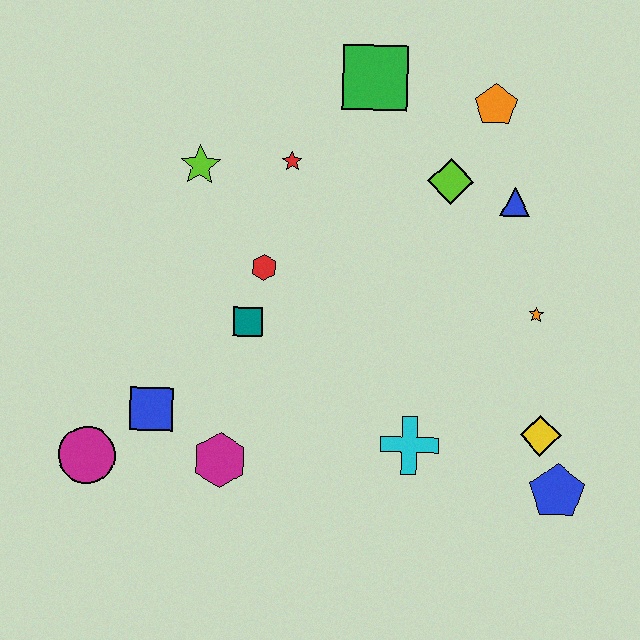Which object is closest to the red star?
The lime star is closest to the red star.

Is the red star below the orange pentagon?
Yes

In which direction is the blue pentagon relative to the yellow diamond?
The blue pentagon is below the yellow diamond.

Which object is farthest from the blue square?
The orange pentagon is farthest from the blue square.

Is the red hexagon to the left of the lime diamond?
Yes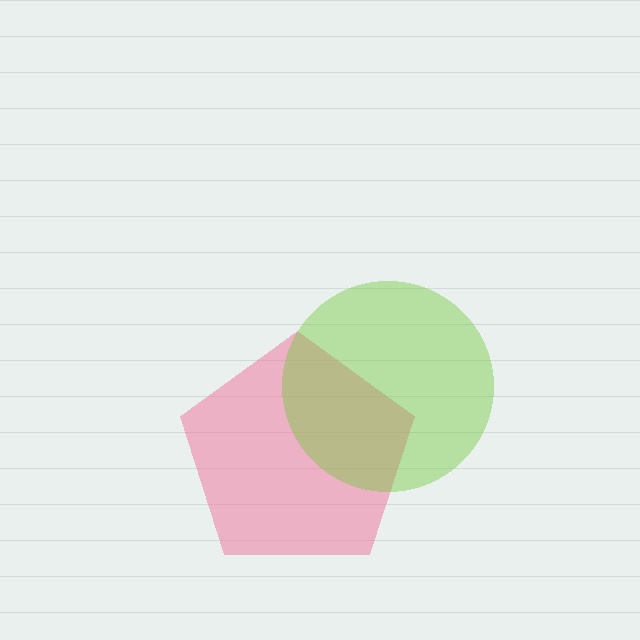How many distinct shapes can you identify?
There are 2 distinct shapes: a pink pentagon, a lime circle.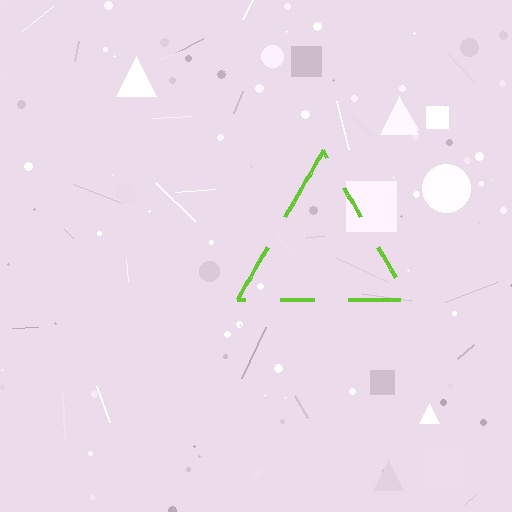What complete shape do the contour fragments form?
The contour fragments form a triangle.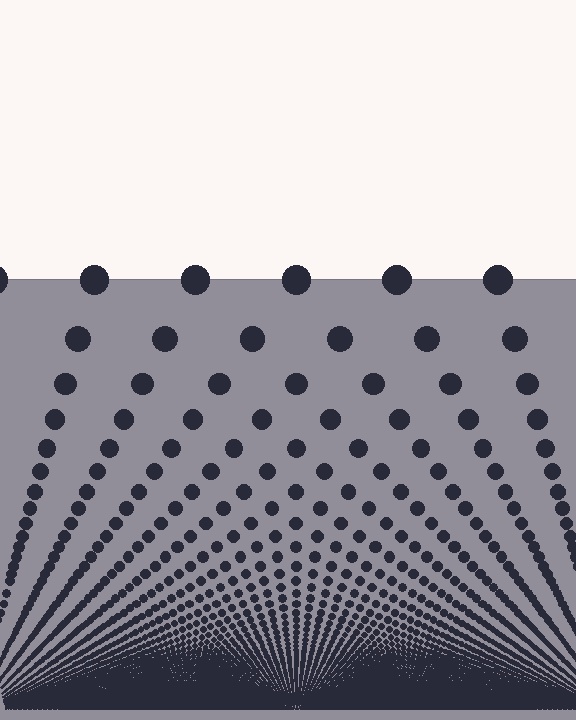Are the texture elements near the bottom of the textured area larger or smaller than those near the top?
Smaller. The gradient is inverted — elements near the bottom are smaller and denser.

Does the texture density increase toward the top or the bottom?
Density increases toward the bottom.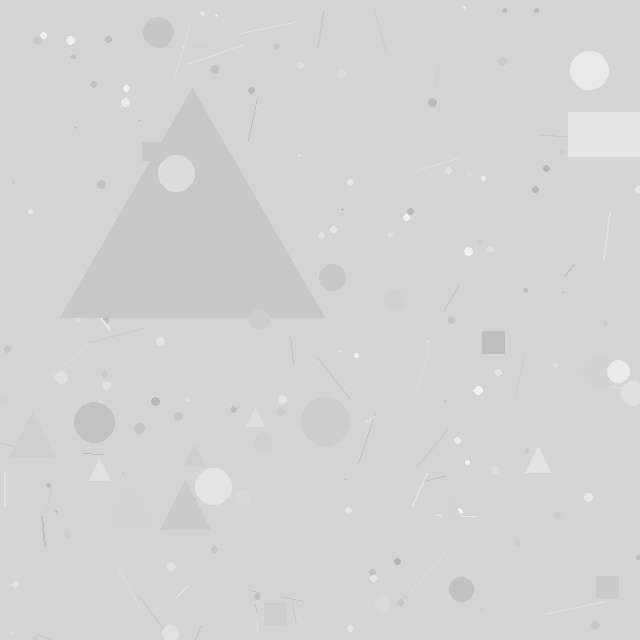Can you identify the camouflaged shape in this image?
The camouflaged shape is a triangle.